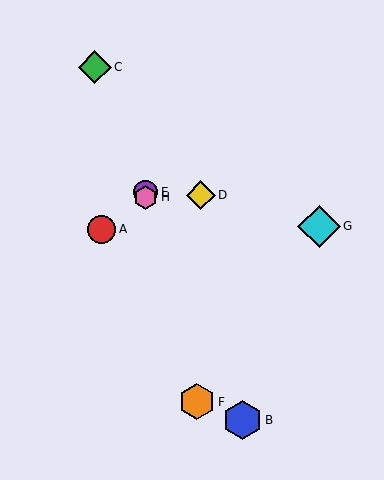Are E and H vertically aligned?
Yes, both are at x≈146.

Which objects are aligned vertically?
Objects E, H are aligned vertically.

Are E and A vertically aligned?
No, E is at x≈146 and A is at x≈102.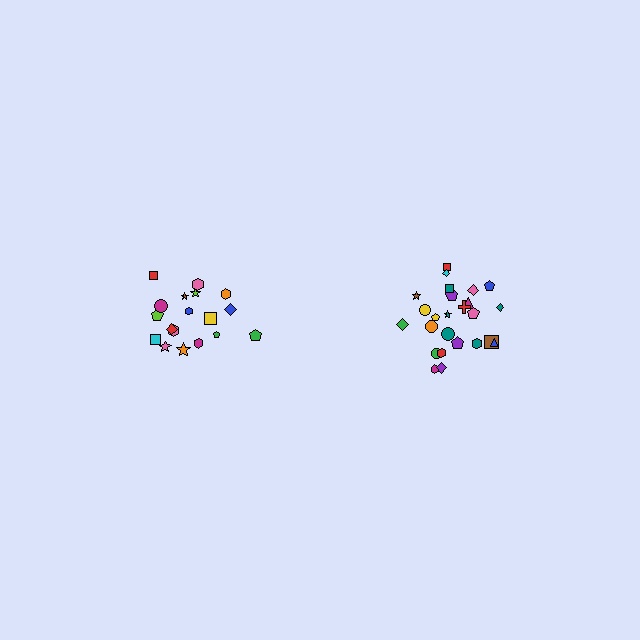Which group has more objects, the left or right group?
The right group.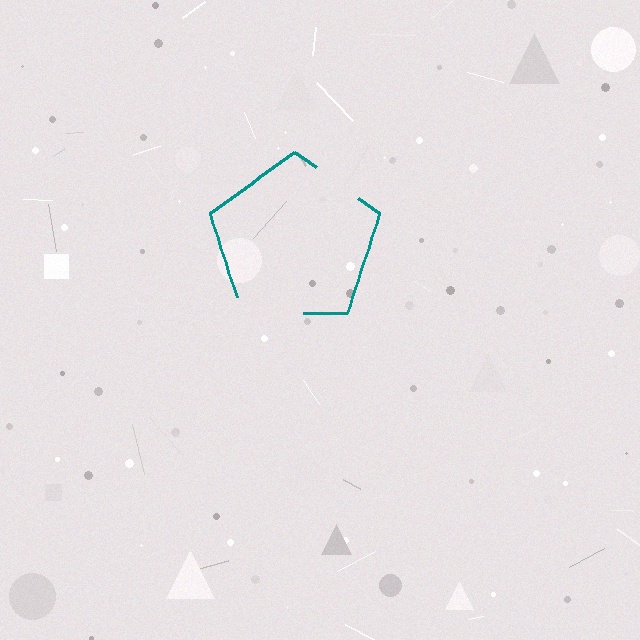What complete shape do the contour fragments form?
The contour fragments form a pentagon.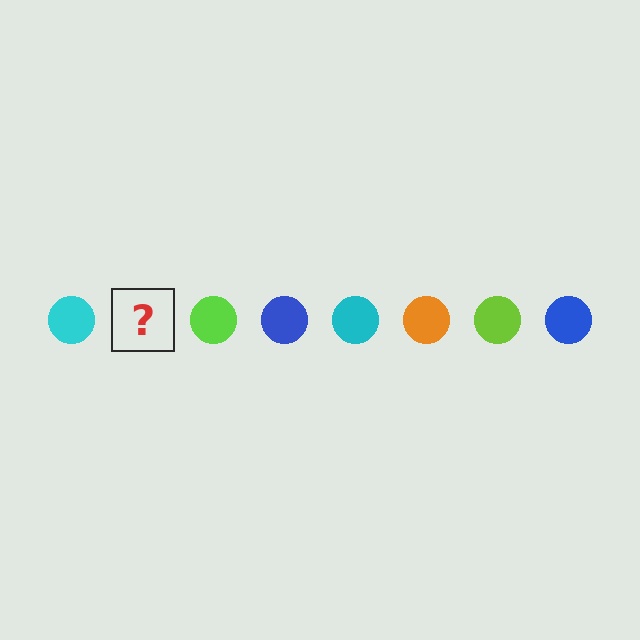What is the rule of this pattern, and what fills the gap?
The rule is that the pattern cycles through cyan, orange, lime, blue circles. The gap should be filled with an orange circle.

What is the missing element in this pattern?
The missing element is an orange circle.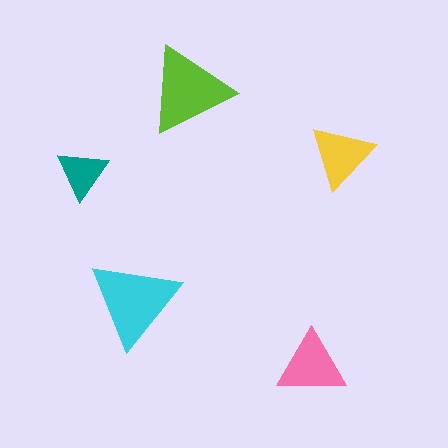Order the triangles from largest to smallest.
the cyan one, the lime one, the pink one, the yellow one, the teal one.